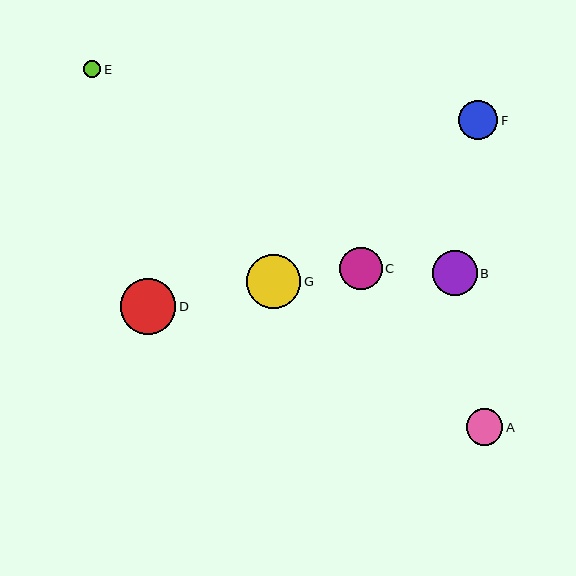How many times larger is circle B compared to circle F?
Circle B is approximately 1.1 times the size of circle F.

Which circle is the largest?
Circle D is the largest with a size of approximately 56 pixels.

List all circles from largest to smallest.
From largest to smallest: D, G, B, C, F, A, E.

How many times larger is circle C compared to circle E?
Circle C is approximately 2.5 times the size of circle E.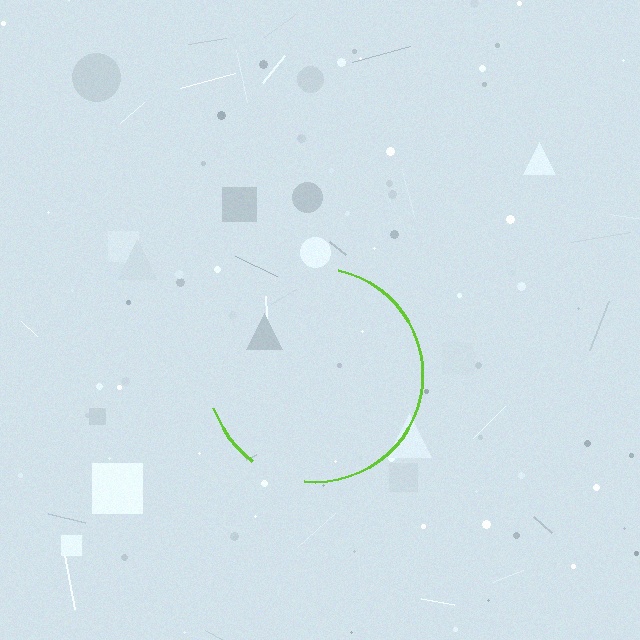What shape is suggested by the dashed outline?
The dashed outline suggests a circle.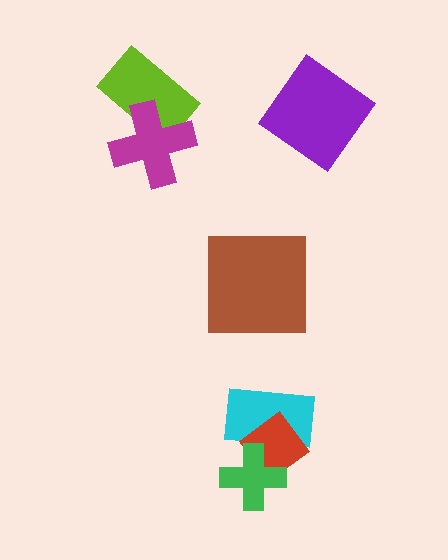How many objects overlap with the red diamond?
2 objects overlap with the red diamond.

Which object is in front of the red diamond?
The green cross is in front of the red diamond.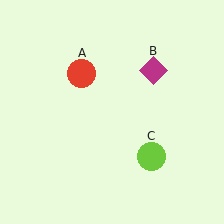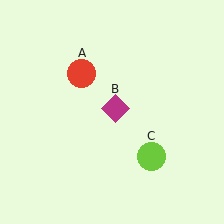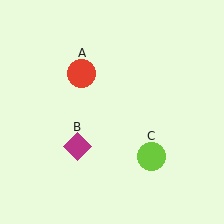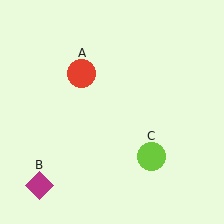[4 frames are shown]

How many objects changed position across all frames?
1 object changed position: magenta diamond (object B).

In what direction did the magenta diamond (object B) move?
The magenta diamond (object B) moved down and to the left.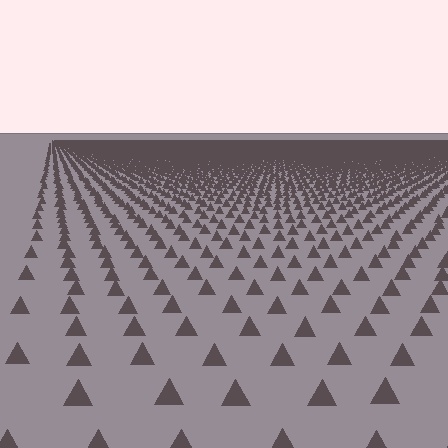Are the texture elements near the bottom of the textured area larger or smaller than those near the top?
Larger. Near the bottom, elements are closer to the viewer and appear at a bigger on-screen size.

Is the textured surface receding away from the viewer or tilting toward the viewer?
The surface is receding away from the viewer. Texture elements get smaller and denser toward the top.